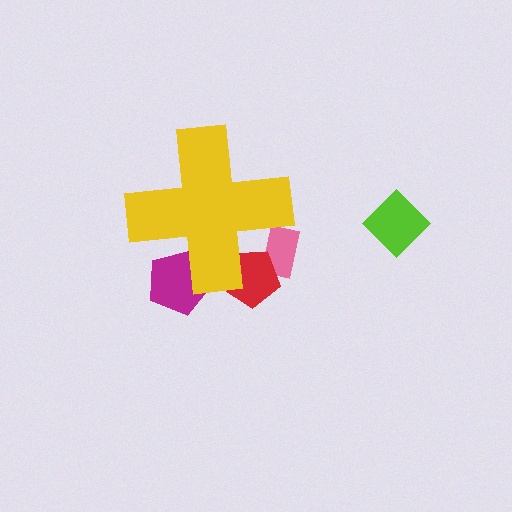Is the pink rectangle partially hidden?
Yes, the pink rectangle is partially hidden behind the yellow cross.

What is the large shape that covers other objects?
A yellow cross.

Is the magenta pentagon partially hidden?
Yes, the magenta pentagon is partially hidden behind the yellow cross.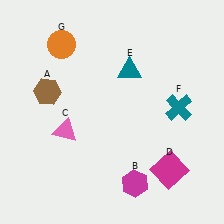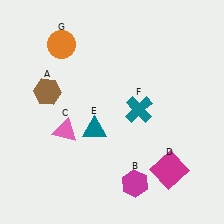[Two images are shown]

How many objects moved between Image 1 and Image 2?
2 objects moved between the two images.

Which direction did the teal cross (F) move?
The teal cross (F) moved left.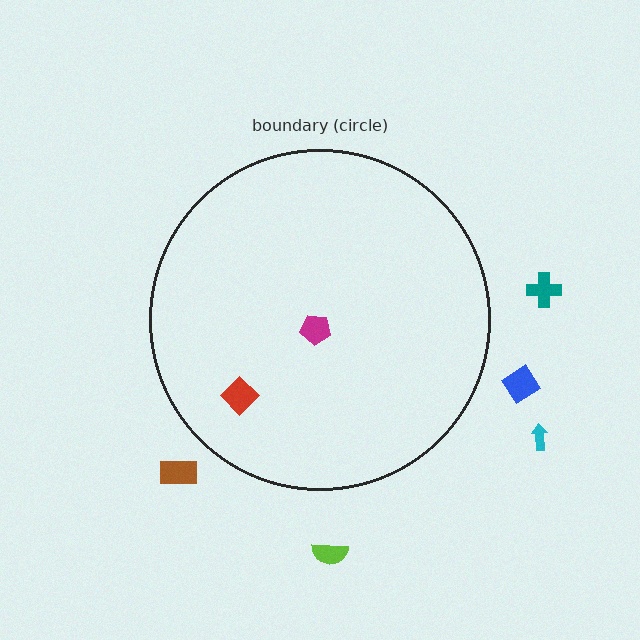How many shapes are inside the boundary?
2 inside, 5 outside.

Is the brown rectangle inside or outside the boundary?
Outside.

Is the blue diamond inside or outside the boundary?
Outside.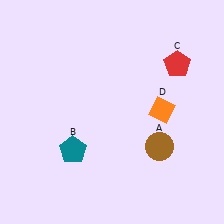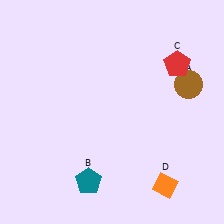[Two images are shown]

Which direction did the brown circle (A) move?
The brown circle (A) moved up.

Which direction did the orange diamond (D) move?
The orange diamond (D) moved down.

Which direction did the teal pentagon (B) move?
The teal pentagon (B) moved down.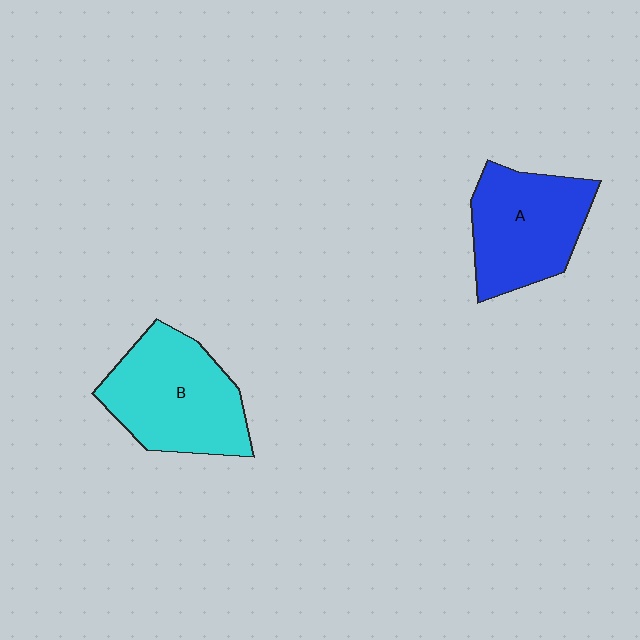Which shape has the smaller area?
Shape A (blue).